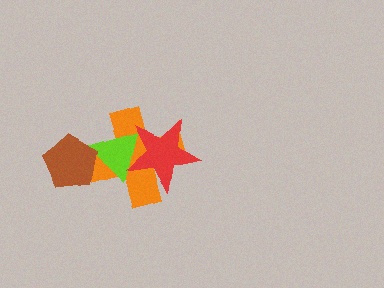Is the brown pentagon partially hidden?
No, no other shape covers it.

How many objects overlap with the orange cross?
3 objects overlap with the orange cross.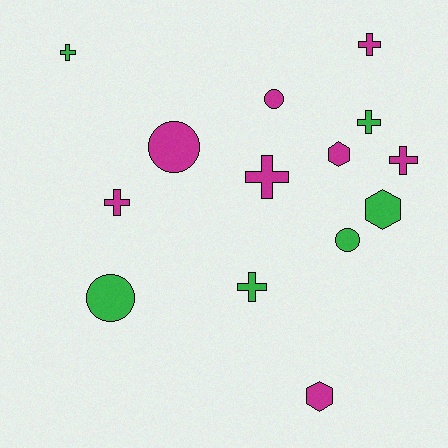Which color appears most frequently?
Magenta, with 8 objects.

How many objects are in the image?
There are 14 objects.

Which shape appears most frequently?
Cross, with 7 objects.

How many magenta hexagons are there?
There are 2 magenta hexagons.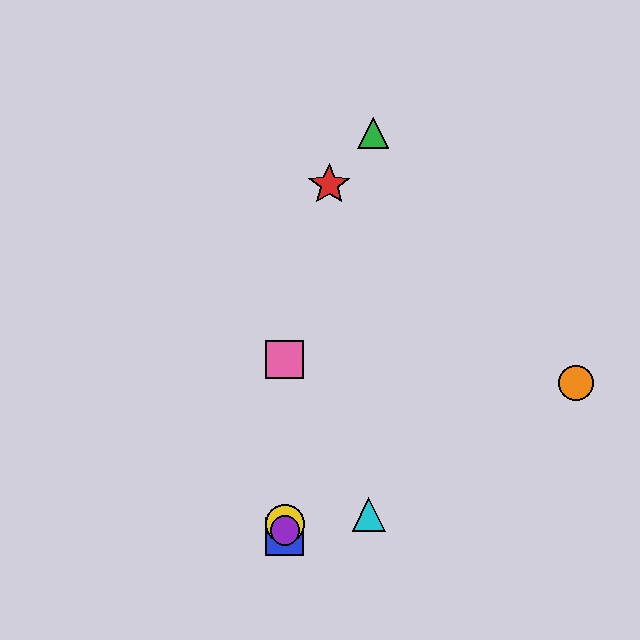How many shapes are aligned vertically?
4 shapes (the blue square, the yellow circle, the purple circle, the pink square) are aligned vertically.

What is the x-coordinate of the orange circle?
The orange circle is at x≈576.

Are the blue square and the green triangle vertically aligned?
No, the blue square is at x≈285 and the green triangle is at x≈373.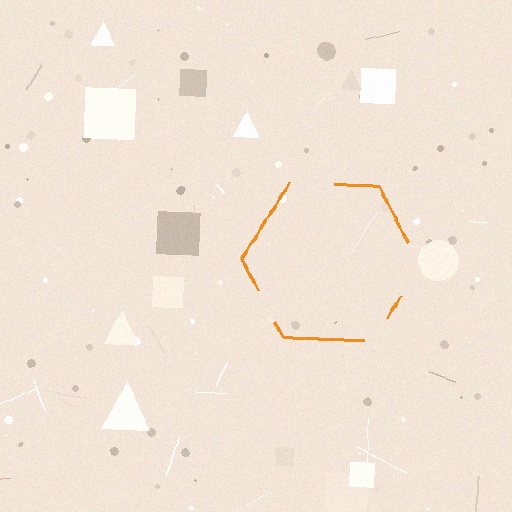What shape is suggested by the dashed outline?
The dashed outline suggests a hexagon.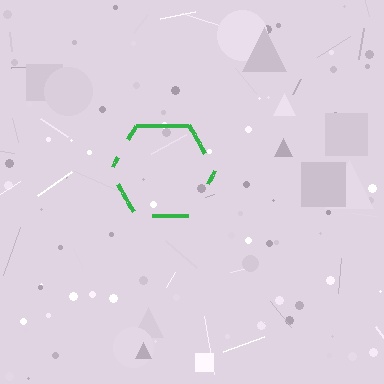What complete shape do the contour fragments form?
The contour fragments form a hexagon.